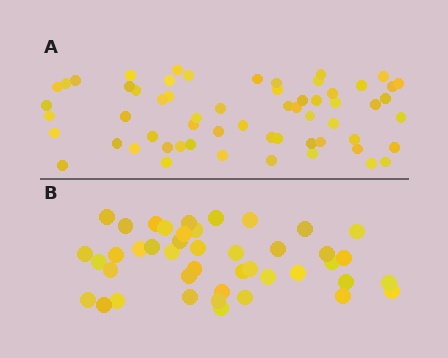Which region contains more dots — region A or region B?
Region A (the top region) has more dots.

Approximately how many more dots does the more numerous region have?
Region A has approximately 15 more dots than region B.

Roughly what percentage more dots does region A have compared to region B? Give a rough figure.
About 40% more.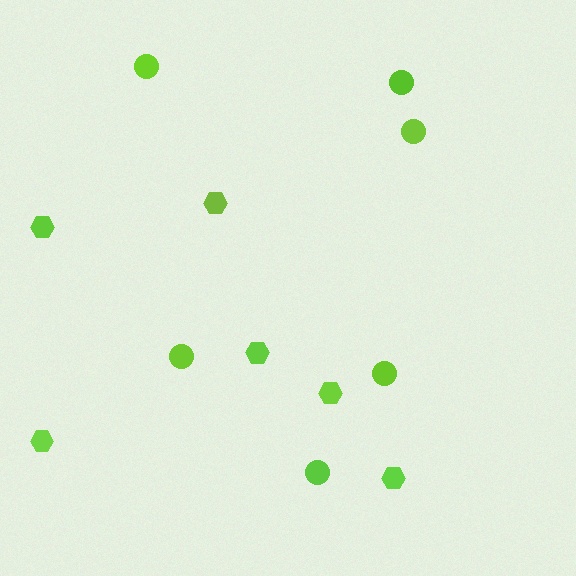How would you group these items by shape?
There are 2 groups: one group of circles (6) and one group of hexagons (6).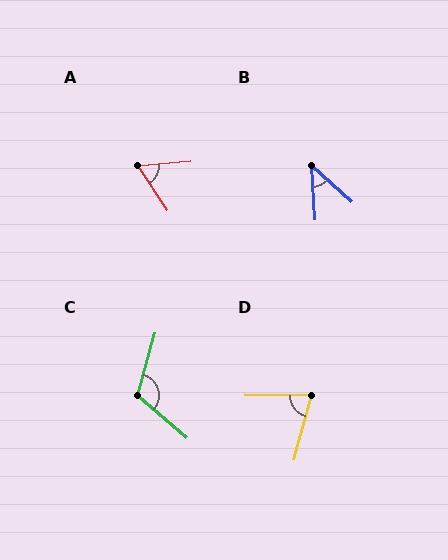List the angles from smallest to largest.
B (45°), A (60°), D (76°), C (115°).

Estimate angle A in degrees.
Approximately 60 degrees.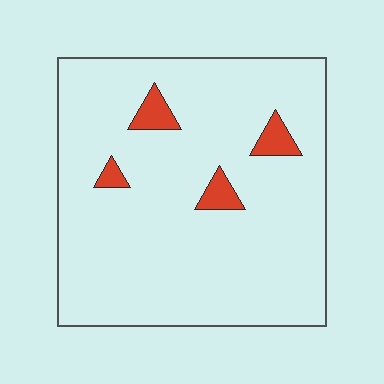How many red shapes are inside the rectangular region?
4.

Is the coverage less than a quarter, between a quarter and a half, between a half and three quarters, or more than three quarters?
Less than a quarter.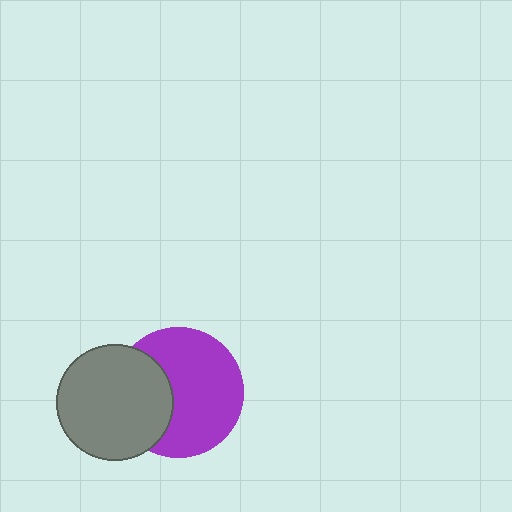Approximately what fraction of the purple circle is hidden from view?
Roughly 33% of the purple circle is hidden behind the gray circle.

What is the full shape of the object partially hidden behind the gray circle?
The partially hidden object is a purple circle.